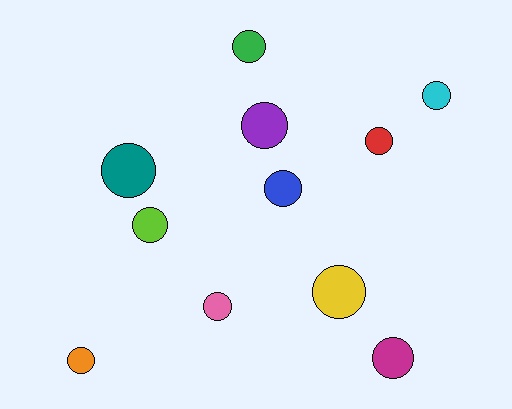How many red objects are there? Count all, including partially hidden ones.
There is 1 red object.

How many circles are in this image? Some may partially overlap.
There are 11 circles.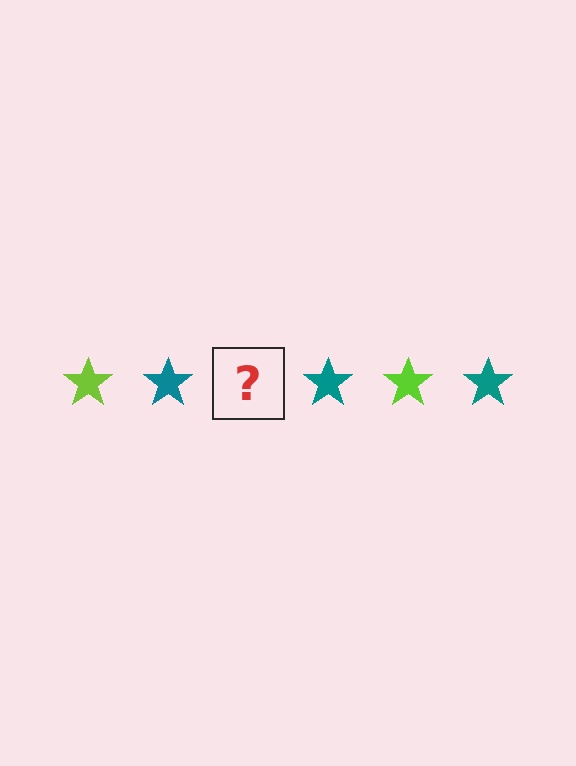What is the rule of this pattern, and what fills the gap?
The rule is that the pattern cycles through lime, teal stars. The gap should be filled with a lime star.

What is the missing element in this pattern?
The missing element is a lime star.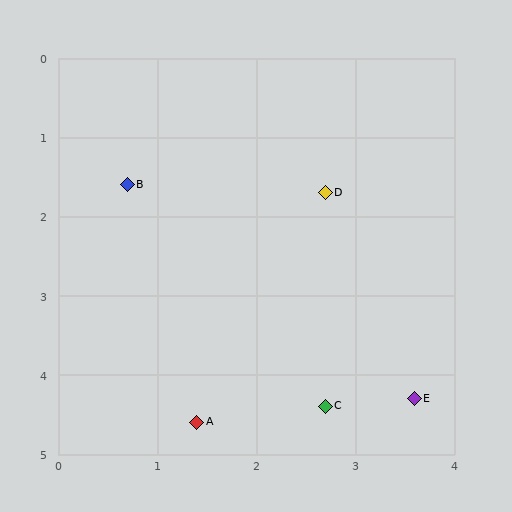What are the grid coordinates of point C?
Point C is at approximately (2.7, 4.4).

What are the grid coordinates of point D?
Point D is at approximately (2.7, 1.7).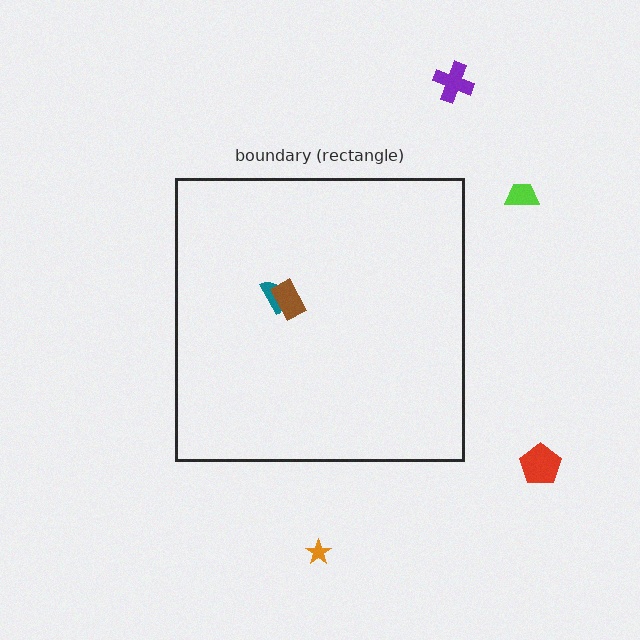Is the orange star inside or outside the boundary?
Outside.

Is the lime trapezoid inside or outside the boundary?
Outside.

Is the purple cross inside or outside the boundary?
Outside.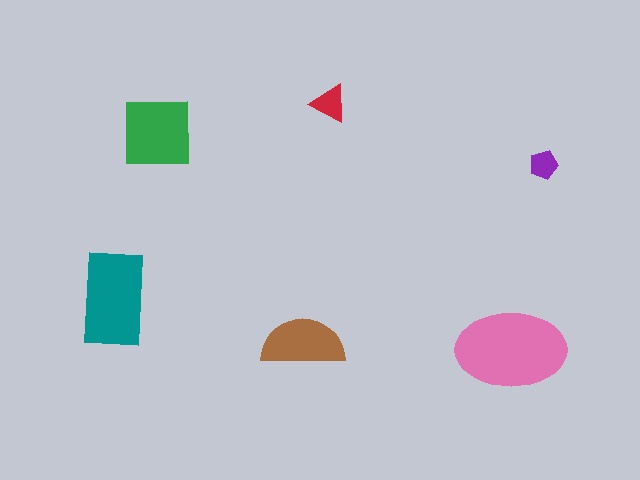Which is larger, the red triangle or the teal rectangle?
The teal rectangle.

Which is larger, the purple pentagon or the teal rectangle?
The teal rectangle.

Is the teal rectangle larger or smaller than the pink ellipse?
Smaller.